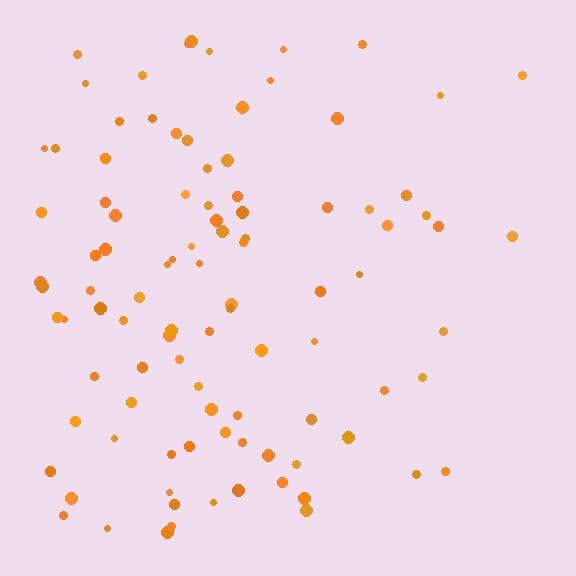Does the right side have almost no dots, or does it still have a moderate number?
Still a moderate number, just noticeably fewer than the left.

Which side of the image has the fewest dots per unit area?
The right.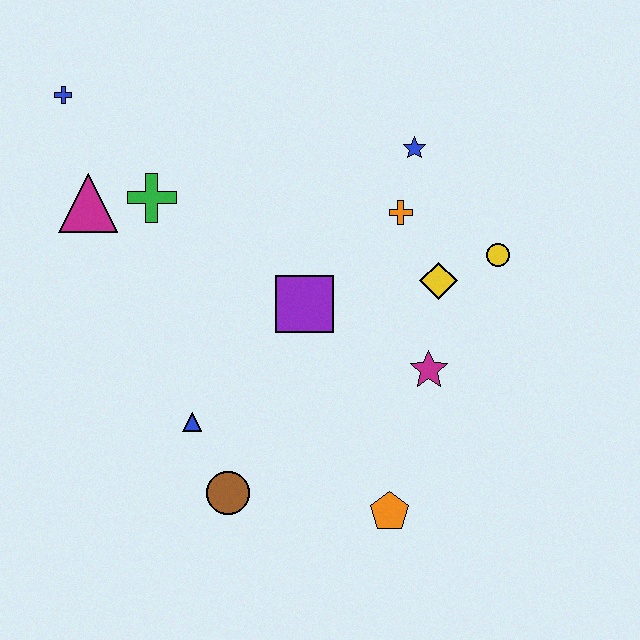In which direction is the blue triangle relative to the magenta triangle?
The blue triangle is below the magenta triangle.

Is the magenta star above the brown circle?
Yes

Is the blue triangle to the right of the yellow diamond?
No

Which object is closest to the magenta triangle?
The green cross is closest to the magenta triangle.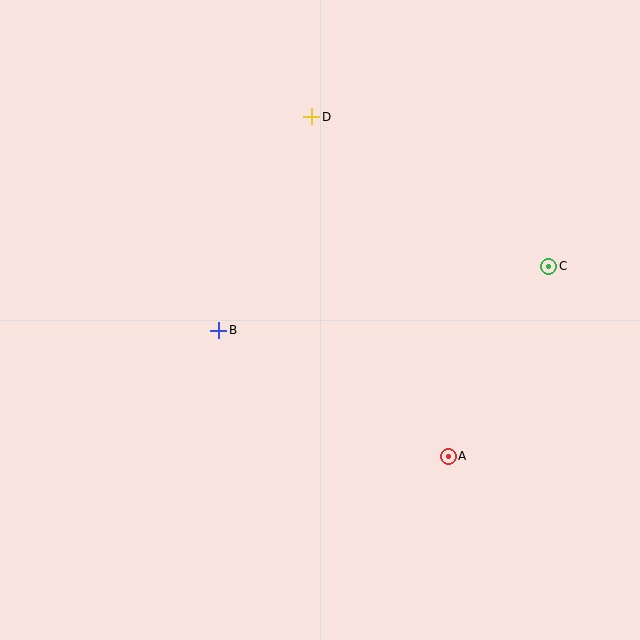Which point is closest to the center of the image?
Point B at (219, 330) is closest to the center.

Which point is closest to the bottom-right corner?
Point A is closest to the bottom-right corner.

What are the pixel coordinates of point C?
Point C is at (549, 266).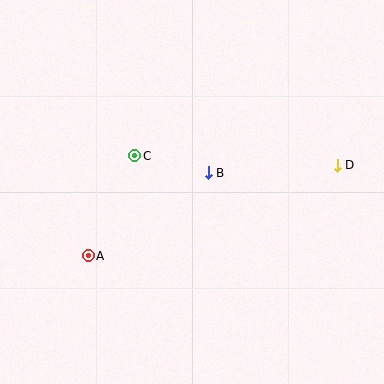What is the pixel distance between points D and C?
The distance between D and C is 203 pixels.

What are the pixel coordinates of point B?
Point B is at (208, 173).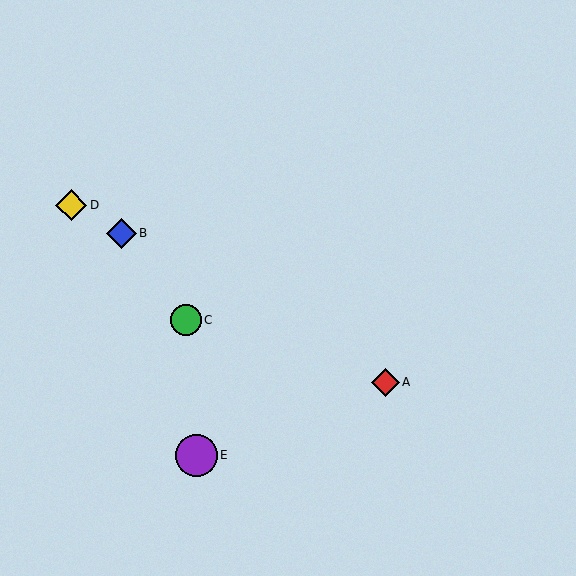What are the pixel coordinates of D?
Object D is at (71, 205).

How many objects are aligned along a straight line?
3 objects (A, B, D) are aligned along a straight line.